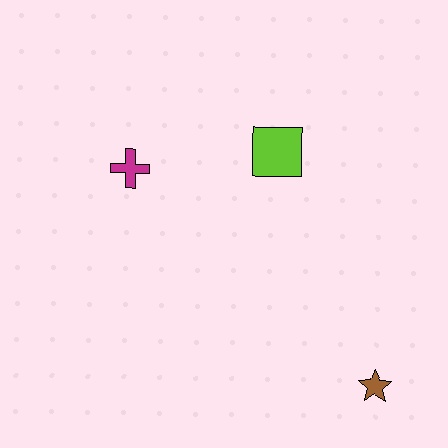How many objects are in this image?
There are 3 objects.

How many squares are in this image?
There is 1 square.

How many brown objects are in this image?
There is 1 brown object.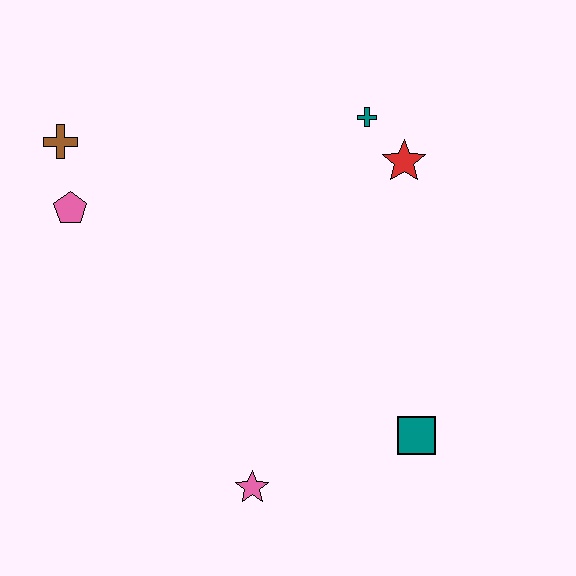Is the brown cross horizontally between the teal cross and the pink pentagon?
No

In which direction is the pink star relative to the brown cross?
The pink star is below the brown cross.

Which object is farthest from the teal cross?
The pink star is farthest from the teal cross.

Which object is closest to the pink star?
The teal square is closest to the pink star.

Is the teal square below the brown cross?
Yes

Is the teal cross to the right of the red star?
No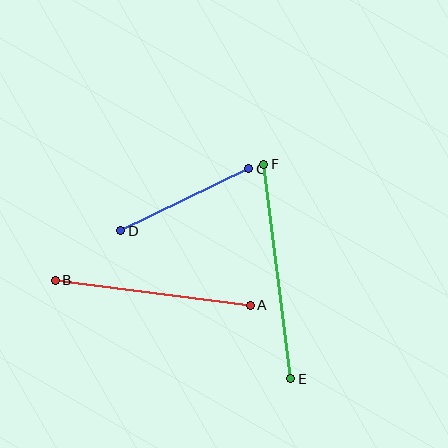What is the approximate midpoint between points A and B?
The midpoint is at approximately (153, 293) pixels.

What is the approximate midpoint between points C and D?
The midpoint is at approximately (185, 200) pixels.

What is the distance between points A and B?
The distance is approximately 197 pixels.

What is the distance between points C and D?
The distance is approximately 142 pixels.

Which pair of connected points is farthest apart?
Points E and F are farthest apart.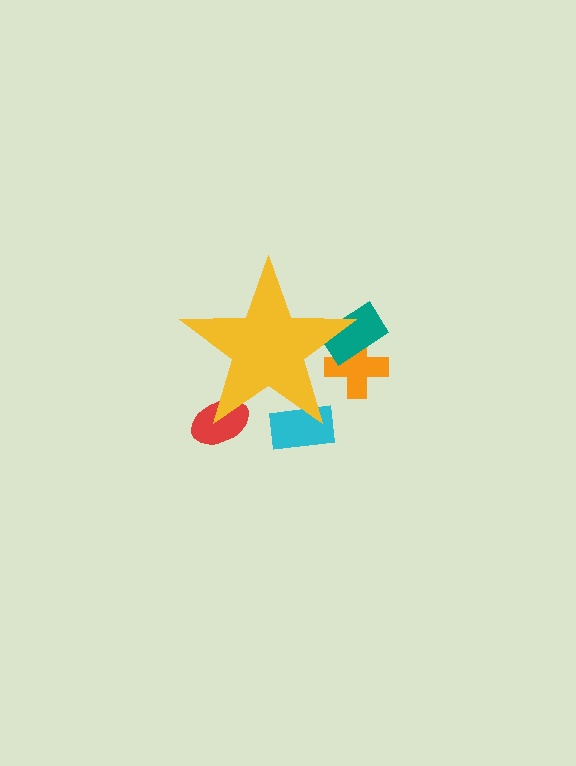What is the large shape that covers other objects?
A yellow star.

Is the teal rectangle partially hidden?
Yes, the teal rectangle is partially hidden behind the yellow star.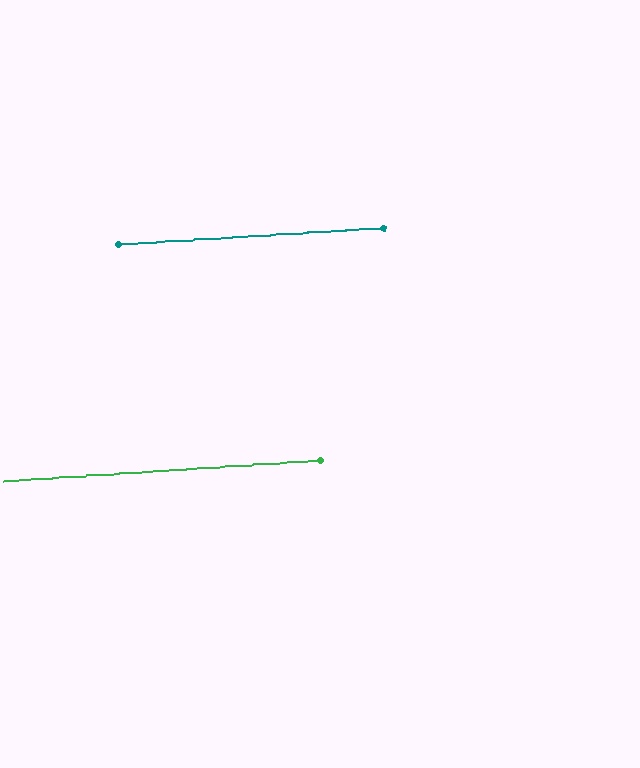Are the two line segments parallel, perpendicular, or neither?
Parallel — their directions differ by only 0.2°.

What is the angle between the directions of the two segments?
Approximately 0 degrees.